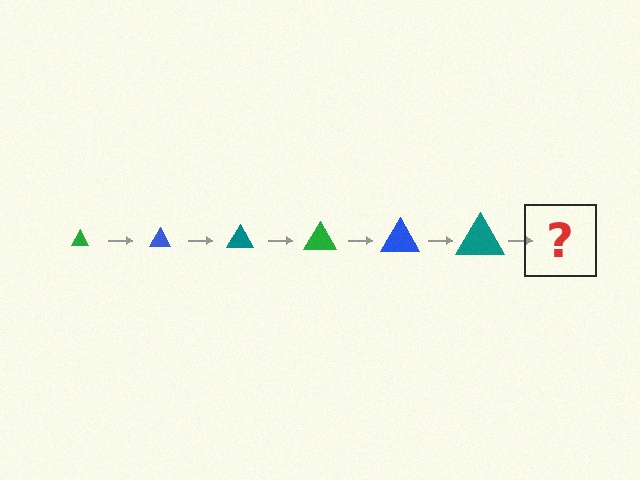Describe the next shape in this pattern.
It should be a green triangle, larger than the previous one.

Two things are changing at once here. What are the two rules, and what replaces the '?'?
The two rules are that the triangle grows larger each step and the color cycles through green, blue, and teal. The '?' should be a green triangle, larger than the previous one.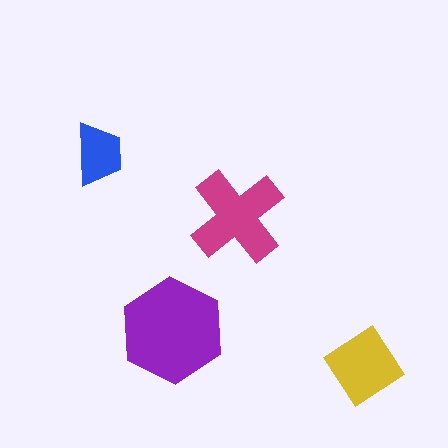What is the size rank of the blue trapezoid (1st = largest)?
4th.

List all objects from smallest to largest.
The blue trapezoid, the yellow diamond, the magenta cross, the purple hexagon.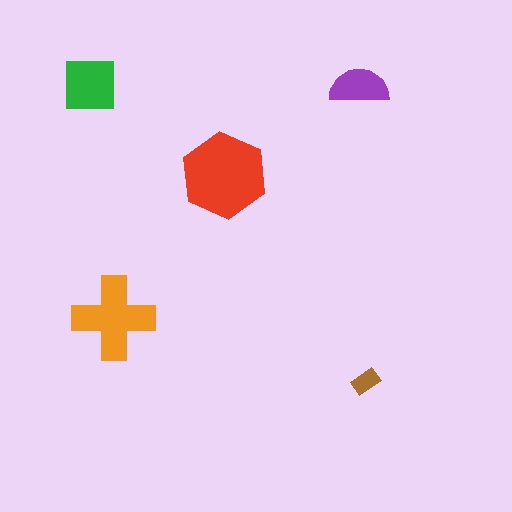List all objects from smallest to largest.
The brown rectangle, the purple semicircle, the green square, the orange cross, the red hexagon.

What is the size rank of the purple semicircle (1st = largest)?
4th.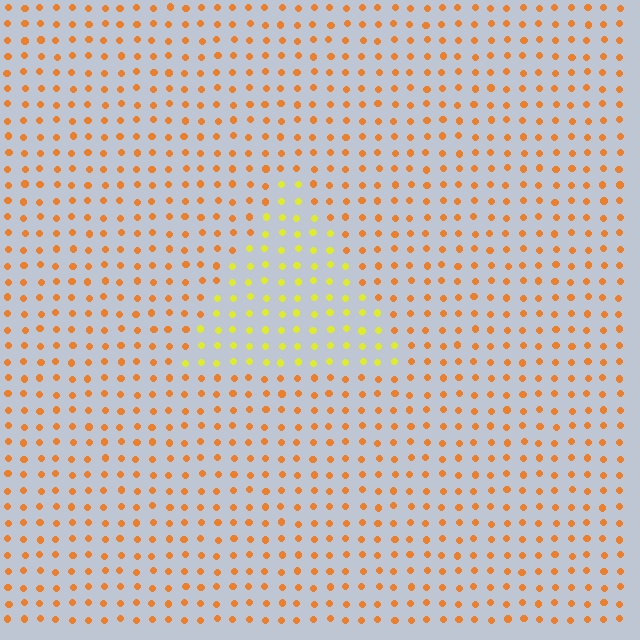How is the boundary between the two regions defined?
The boundary is defined purely by a slight shift in hue (about 38 degrees). Spacing, size, and orientation are identical on both sides.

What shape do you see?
I see a triangle.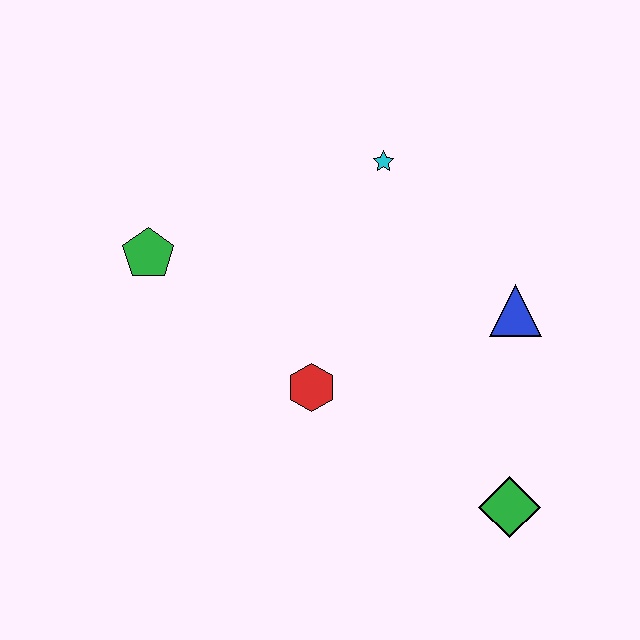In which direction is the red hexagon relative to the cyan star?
The red hexagon is below the cyan star.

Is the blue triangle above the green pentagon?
No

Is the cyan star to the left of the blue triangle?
Yes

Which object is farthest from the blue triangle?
The green pentagon is farthest from the blue triangle.